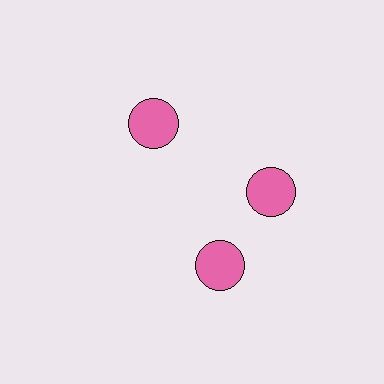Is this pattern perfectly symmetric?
No. The 3 pink circles are arranged in a ring, but one element near the 7 o'clock position is rotated out of alignment along the ring, breaking the 3-fold rotational symmetry.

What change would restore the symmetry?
The symmetry would be restored by rotating it back into even spacing with its neighbors so that all 3 circles sit at equal angles and equal distance from the center.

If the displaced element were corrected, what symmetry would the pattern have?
It would have 3-fold rotational symmetry — the pattern would map onto itself every 120 degrees.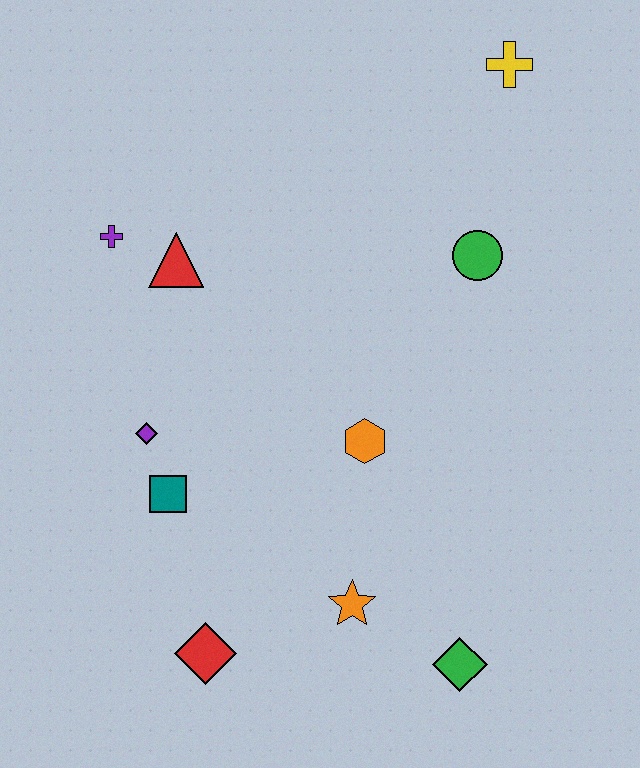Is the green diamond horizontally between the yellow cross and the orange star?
Yes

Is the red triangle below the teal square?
No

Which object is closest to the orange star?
The green diamond is closest to the orange star.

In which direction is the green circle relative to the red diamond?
The green circle is above the red diamond.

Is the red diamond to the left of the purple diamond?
No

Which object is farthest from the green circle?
The red diamond is farthest from the green circle.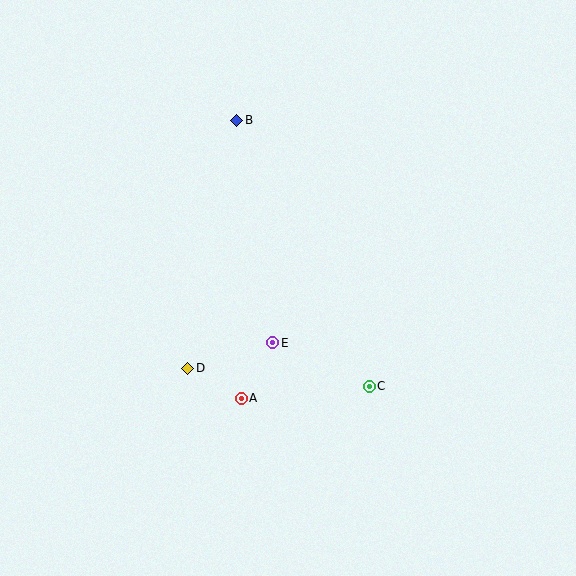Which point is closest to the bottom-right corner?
Point C is closest to the bottom-right corner.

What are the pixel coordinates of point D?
Point D is at (188, 368).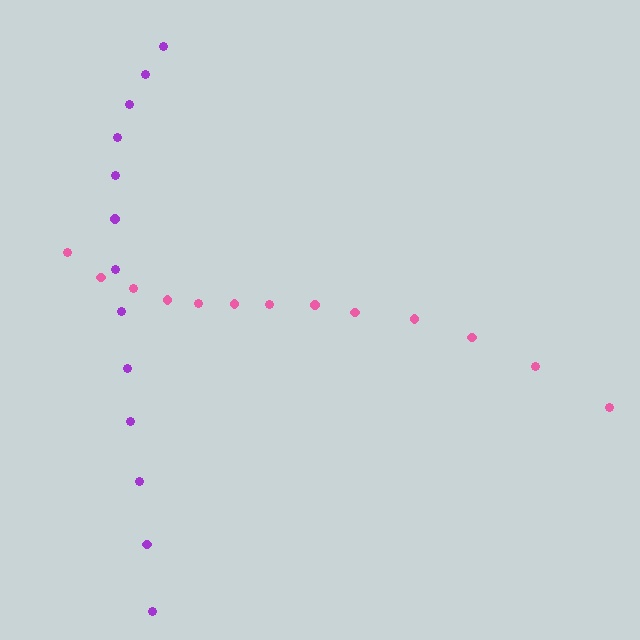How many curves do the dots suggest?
There are 2 distinct paths.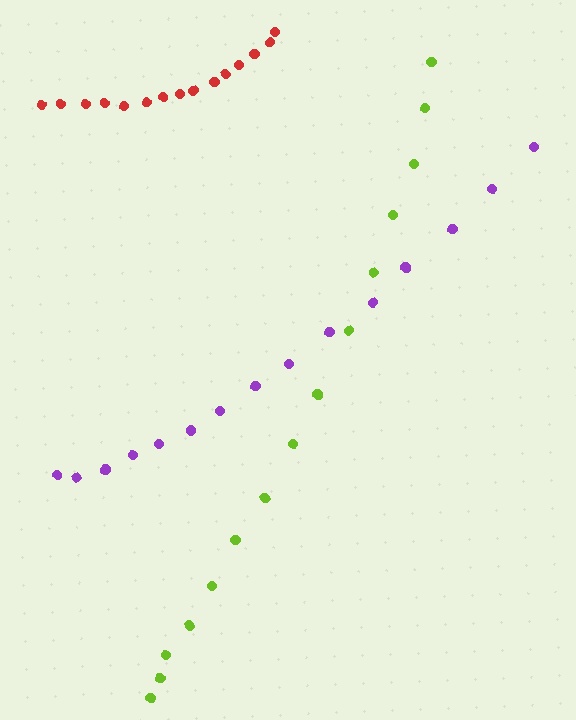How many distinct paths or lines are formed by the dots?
There are 3 distinct paths.